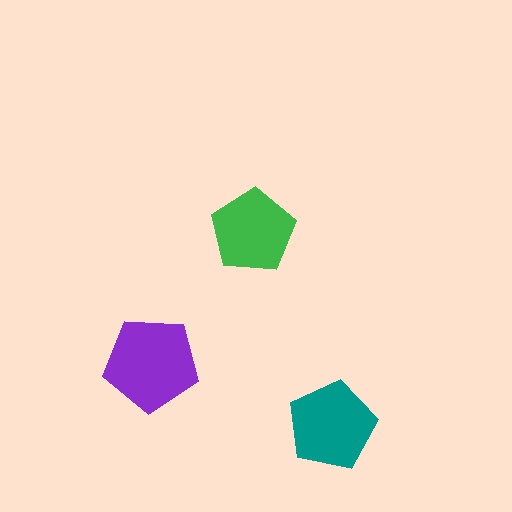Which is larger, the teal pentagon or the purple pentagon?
The purple one.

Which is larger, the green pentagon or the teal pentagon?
The teal one.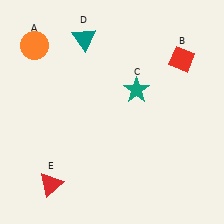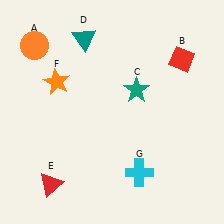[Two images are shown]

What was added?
An orange star (F), a cyan cross (G) were added in Image 2.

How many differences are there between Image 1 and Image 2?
There are 2 differences between the two images.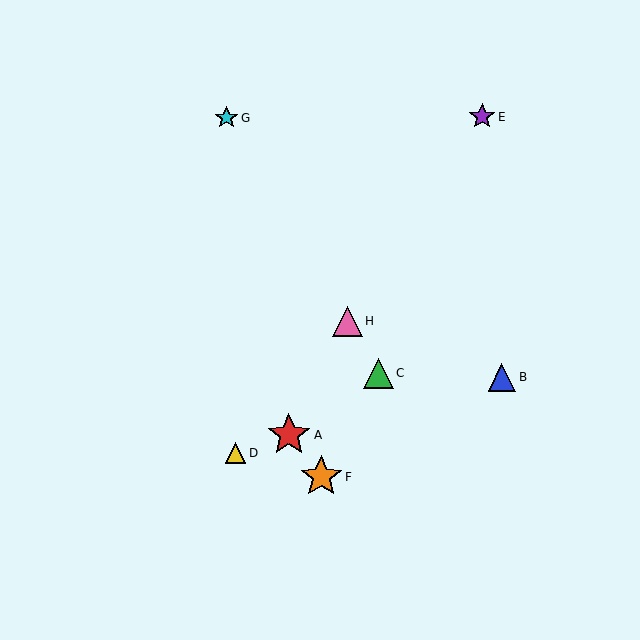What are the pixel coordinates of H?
Object H is at (348, 321).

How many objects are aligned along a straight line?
3 objects (C, G, H) are aligned along a straight line.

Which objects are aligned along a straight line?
Objects C, G, H are aligned along a straight line.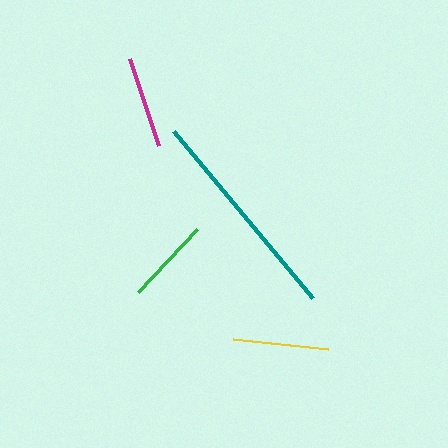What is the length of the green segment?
The green segment is approximately 86 pixels long.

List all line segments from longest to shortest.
From longest to shortest: teal, yellow, magenta, green.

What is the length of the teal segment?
The teal segment is approximately 218 pixels long.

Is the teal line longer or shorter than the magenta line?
The teal line is longer than the magenta line.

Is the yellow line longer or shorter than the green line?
The yellow line is longer than the green line.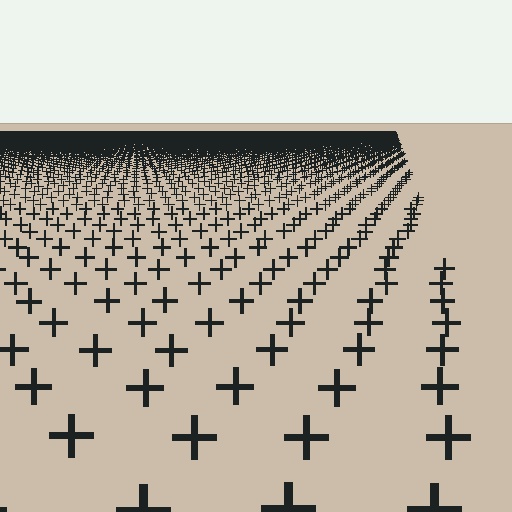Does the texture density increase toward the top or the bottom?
Density increases toward the top.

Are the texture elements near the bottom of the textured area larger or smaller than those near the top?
Larger. Near the bottom, elements are closer to the viewer and appear at a bigger on-screen size.